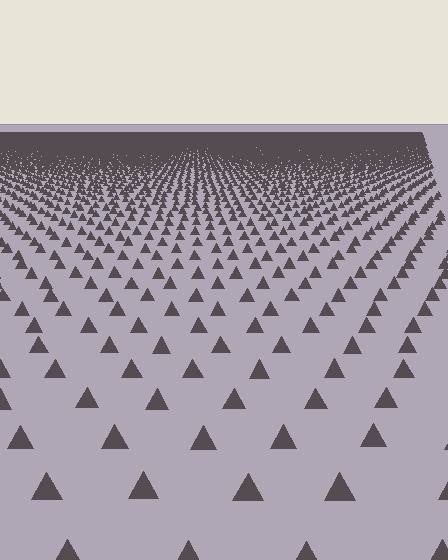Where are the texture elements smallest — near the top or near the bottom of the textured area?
Near the top.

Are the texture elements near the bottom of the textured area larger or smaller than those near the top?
Larger. Near the bottom, elements are closer to the viewer and appear at a bigger on-screen size.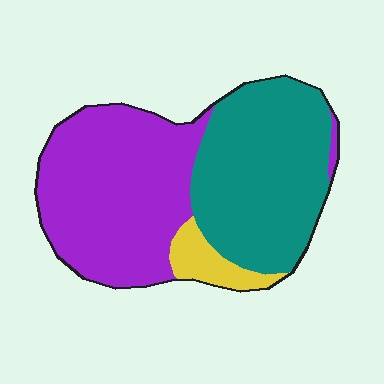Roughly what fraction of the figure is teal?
Teal covers 44% of the figure.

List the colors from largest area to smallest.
From largest to smallest: purple, teal, yellow.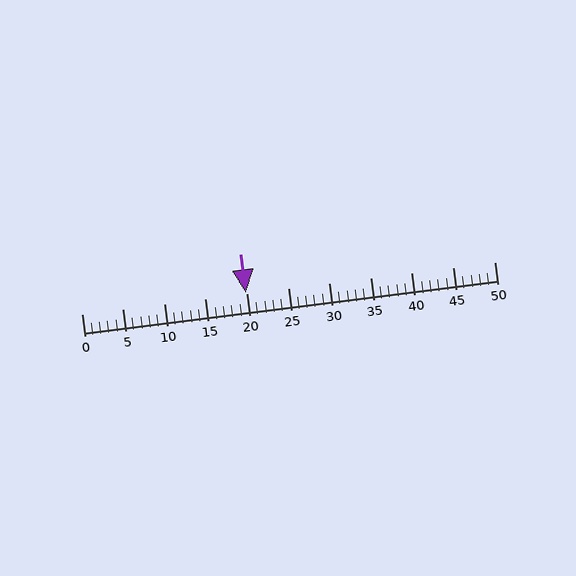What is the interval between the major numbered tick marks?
The major tick marks are spaced 5 units apart.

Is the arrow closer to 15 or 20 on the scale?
The arrow is closer to 20.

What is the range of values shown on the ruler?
The ruler shows values from 0 to 50.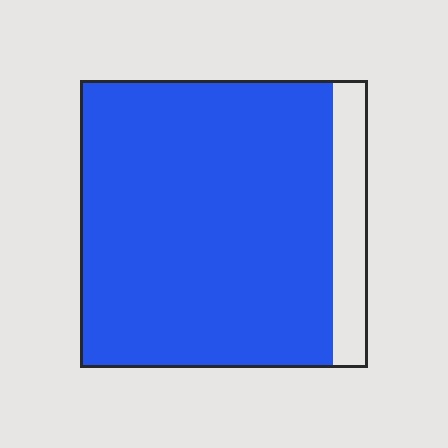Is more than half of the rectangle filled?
Yes.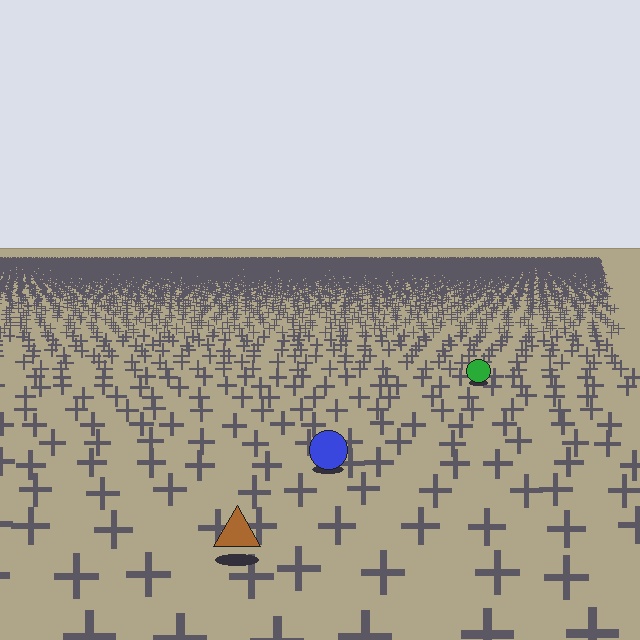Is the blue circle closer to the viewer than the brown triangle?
No. The brown triangle is closer — you can tell from the texture gradient: the ground texture is coarser near it.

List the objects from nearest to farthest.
From nearest to farthest: the brown triangle, the blue circle, the green circle.